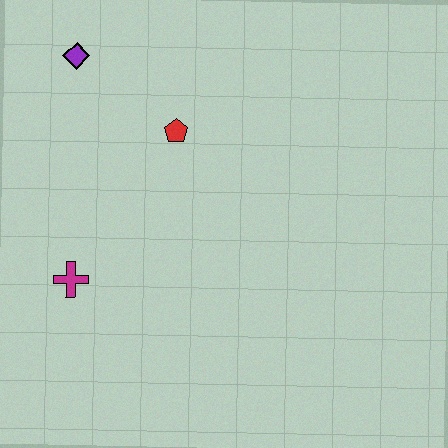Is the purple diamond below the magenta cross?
No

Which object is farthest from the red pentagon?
The magenta cross is farthest from the red pentagon.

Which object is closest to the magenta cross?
The red pentagon is closest to the magenta cross.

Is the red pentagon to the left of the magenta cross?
No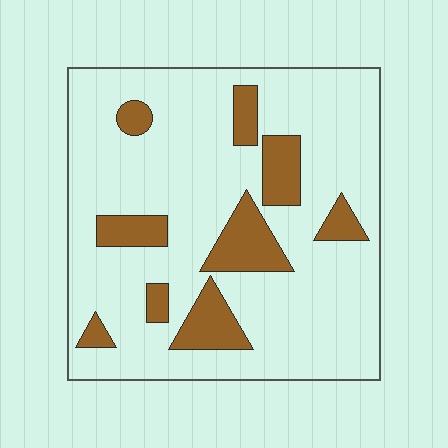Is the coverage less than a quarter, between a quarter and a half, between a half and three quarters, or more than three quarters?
Less than a quarter.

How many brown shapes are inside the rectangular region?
9.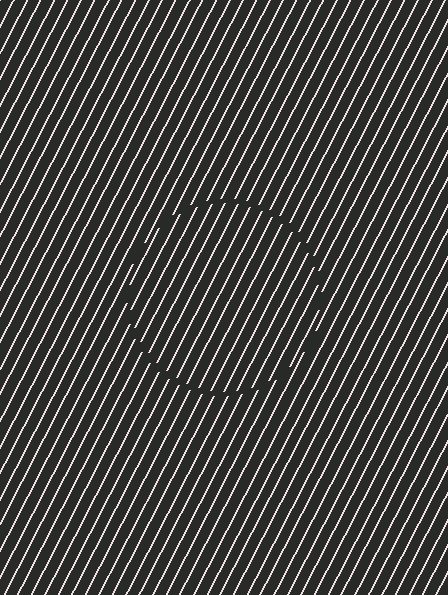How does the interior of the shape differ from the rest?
The interior of the shape contains the same grating, shifted by half a period — the contour is defined by the phase discontinuity where line-ends from the inner and outer gratings abut.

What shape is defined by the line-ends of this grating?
An illusory circle. The interior of the shape contains the same grating, shifted by half a period — the contour is defined by the phase discontinuity where line-ends from the inner and outer gratings abut.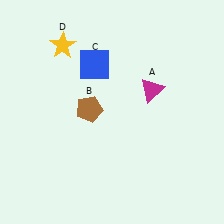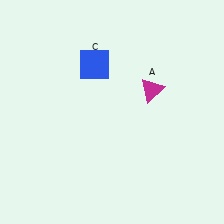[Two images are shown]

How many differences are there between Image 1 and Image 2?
There are 2 differences between the two images.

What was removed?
The brown pentagon (B), the yellow star (D) were removed in Image 2.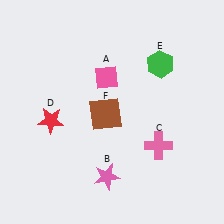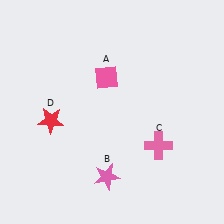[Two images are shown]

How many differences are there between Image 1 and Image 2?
There are 2 differences between the two images.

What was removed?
The green hexagon (E), the brown square (F) were removed in Image 2.